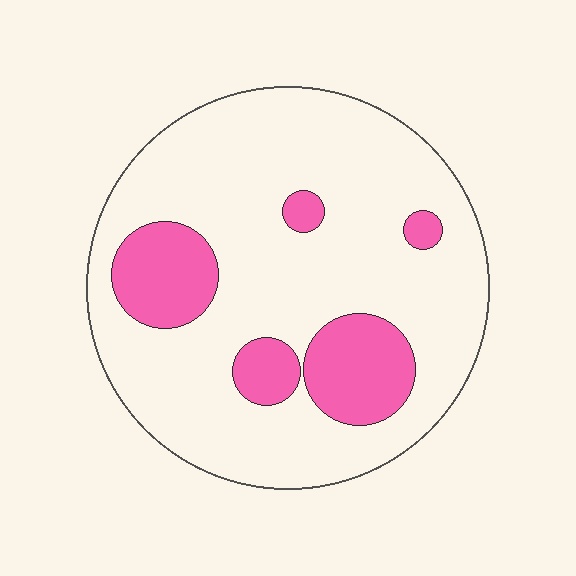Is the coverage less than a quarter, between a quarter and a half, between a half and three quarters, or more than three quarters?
Less than a quarter.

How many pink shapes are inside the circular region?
5.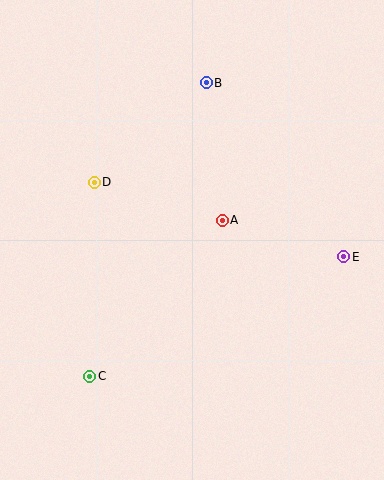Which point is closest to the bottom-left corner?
Point C is closest to the bottom-left corner.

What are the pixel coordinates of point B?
Point B is at (206, 83).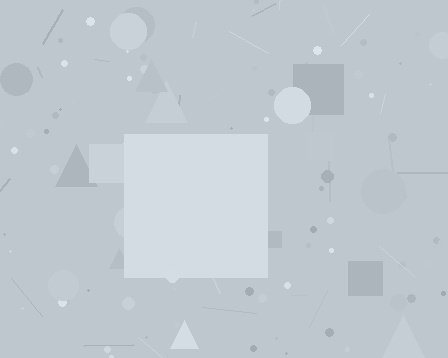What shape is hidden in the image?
A square is hidden in the image.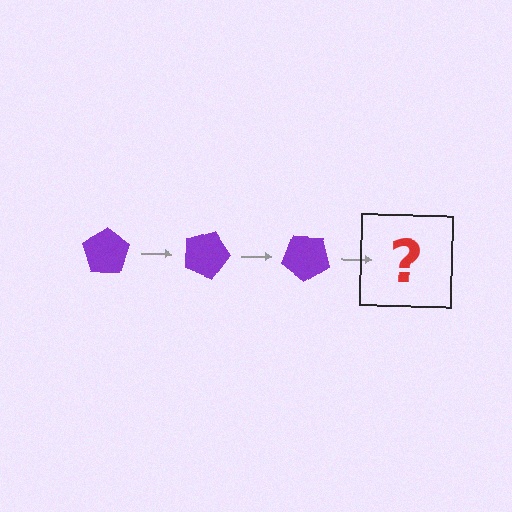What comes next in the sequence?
The next element should be a purple pentagon rotated 60 degrees.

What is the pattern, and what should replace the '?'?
The pattern is that the pentagon rotates 20 degrees each step. The '?' should be a purple pentagon rotated 60 degrees.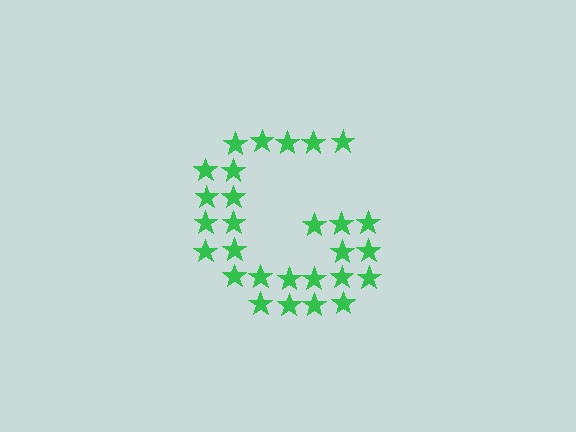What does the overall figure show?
The overall figure shows the letter G.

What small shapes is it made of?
It is made of small stars.